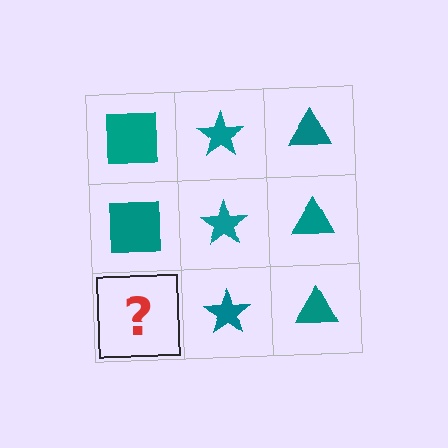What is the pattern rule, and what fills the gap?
The rule is that each column has a consistent shape. The gap should be filled with a teal square.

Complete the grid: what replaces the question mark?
The question mark should be replaced with a teal square.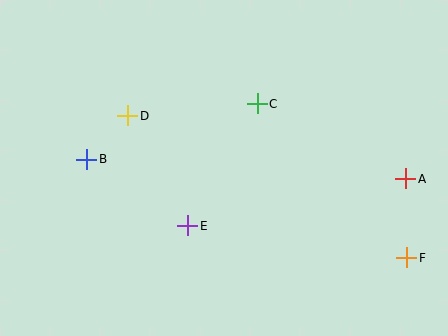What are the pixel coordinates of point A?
Point A is at (406, 179).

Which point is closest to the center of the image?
Point E at (188, 226) is closest to the center.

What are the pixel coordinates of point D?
Point D is at (128, 116).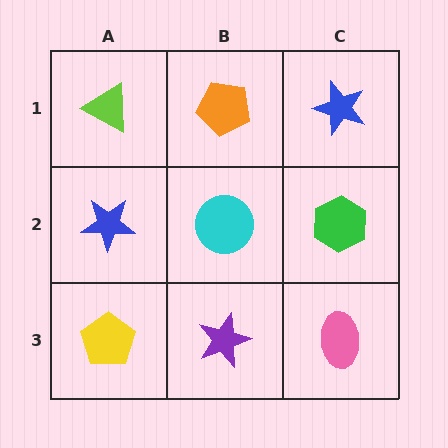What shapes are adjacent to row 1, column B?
A cyan circle (row 2, column B), a lime triangle (row 1, column A), a blue star (row 1, column C).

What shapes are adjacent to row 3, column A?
A blue star (row 2, column A), a purple star (row 3, column B).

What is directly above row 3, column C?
A green hexagon.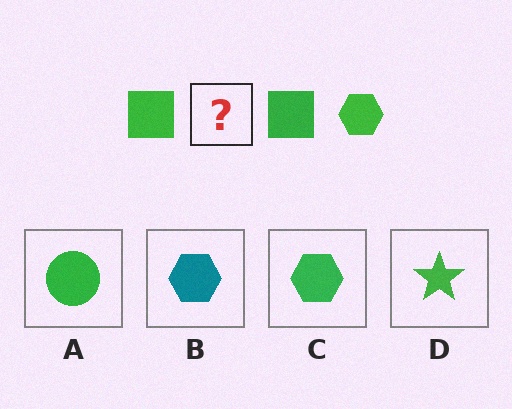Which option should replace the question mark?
Option C.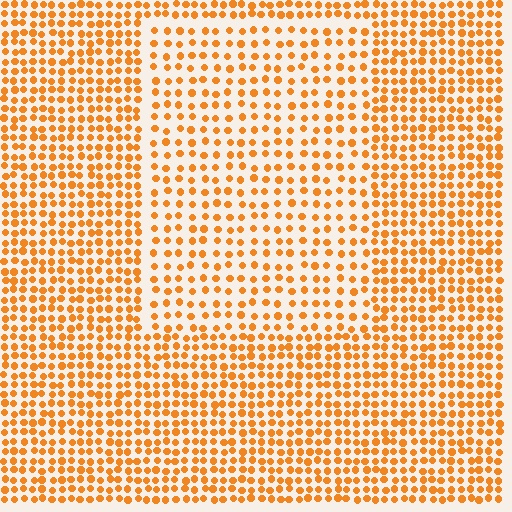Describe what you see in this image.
The image contains small orange elements arranged at two different densities. A rectangle-shaped region is visible where the elements are less densely packed than the surrounding area.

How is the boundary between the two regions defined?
The boundary is defined by a change in element density (approximately 1.7x ratio). All elements are the same color, size, and shape.